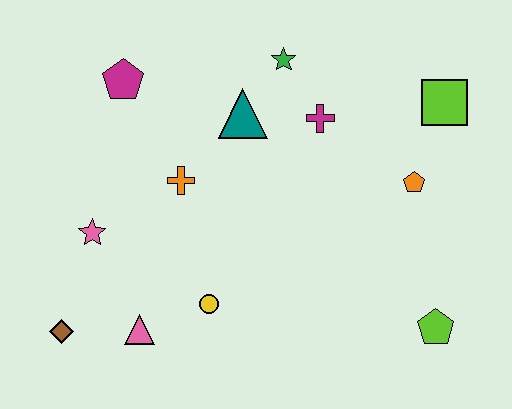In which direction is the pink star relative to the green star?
The pink star is to the left of the green star.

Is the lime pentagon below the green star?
Yes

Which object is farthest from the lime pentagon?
The magenta pentagon is farthest from the lime pentagon.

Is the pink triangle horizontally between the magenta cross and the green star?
No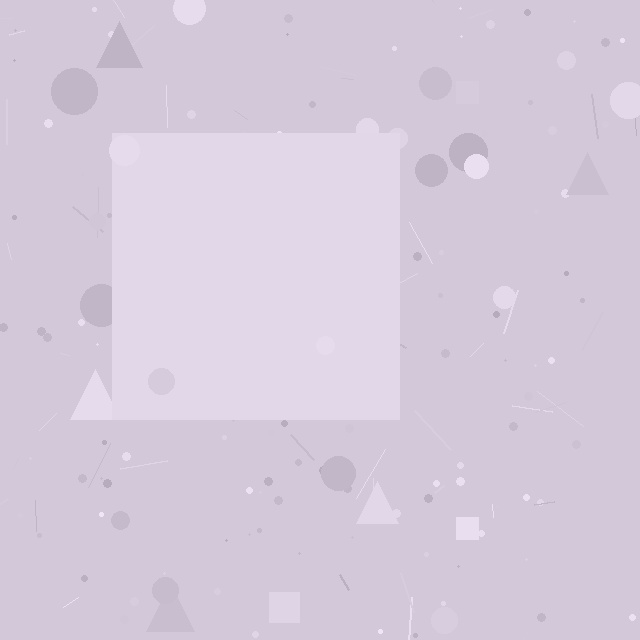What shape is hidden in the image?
A square is hidden in the image.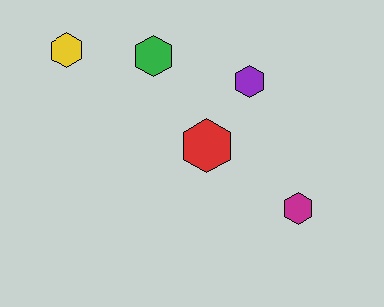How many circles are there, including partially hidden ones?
There are no circles.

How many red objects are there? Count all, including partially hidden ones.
There is 1 red object.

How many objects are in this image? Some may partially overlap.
There are 5 objects.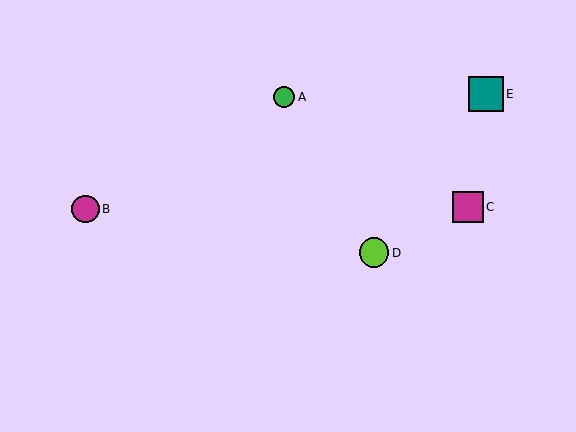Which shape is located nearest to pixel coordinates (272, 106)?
The green circle (labeled A) at (284, 97) is nearest to that location.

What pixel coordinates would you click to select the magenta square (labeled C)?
Click at (468, 207) to select the magenta square C.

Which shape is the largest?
The teal square (labeled E) is the largest.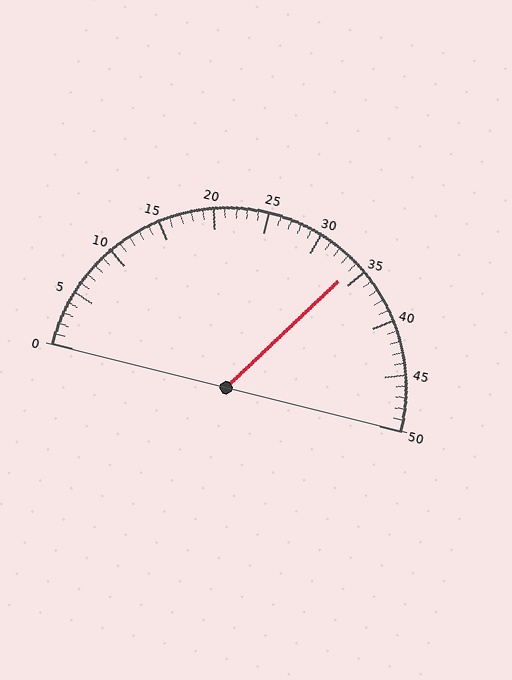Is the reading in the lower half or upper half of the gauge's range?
The reading is in the upper half of the range (0 to 50).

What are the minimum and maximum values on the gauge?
The gauge ranges from 0 to 50.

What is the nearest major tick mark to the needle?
The nearest major tick mark is 35.